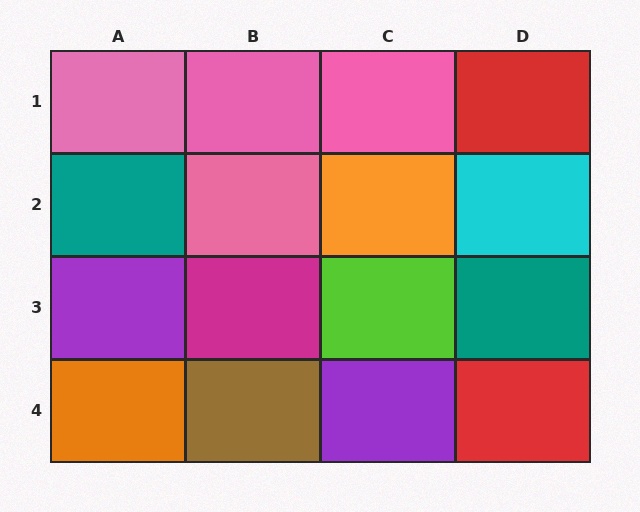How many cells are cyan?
1 cell is cyan.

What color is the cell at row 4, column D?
Red.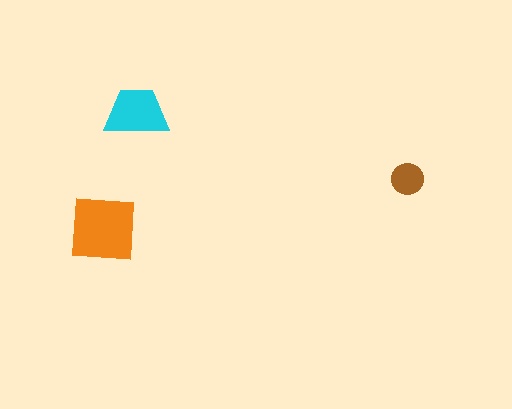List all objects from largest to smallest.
The orange square, the cyan trapezoid, the brown circle.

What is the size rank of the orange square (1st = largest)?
1st.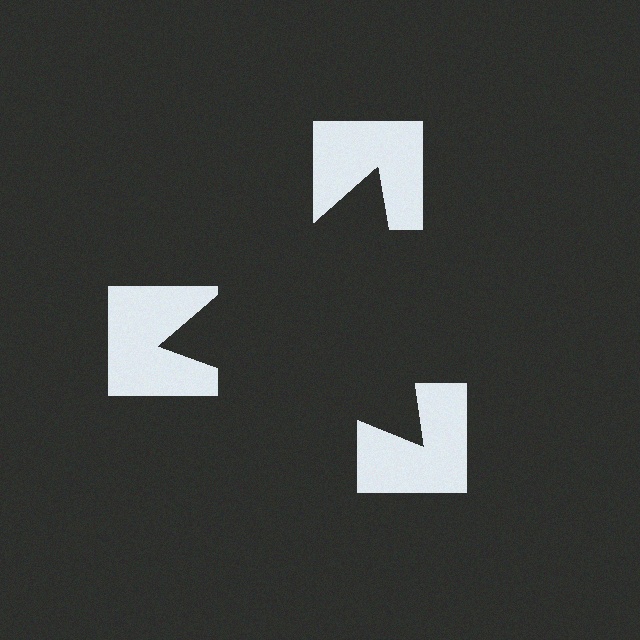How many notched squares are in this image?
There are 3 — one at each vertex of the illusory triangle.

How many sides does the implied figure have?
3 sides.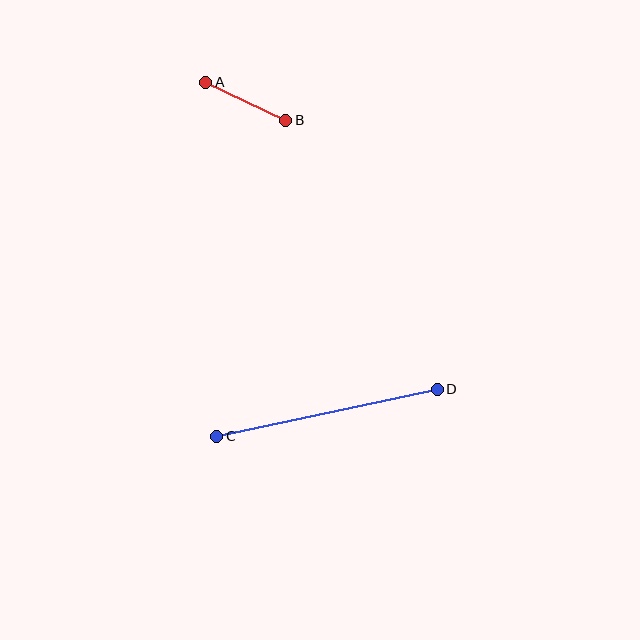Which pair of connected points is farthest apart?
Points C and D are farthest apart.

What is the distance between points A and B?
The distance is approximately 89 pixels.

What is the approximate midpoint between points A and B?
The midpoint is at approximately (246, 101) pixels.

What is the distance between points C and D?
The distance is approximately 225 pixels.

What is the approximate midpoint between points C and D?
The midpoint is at approximately (327, 413) pixels.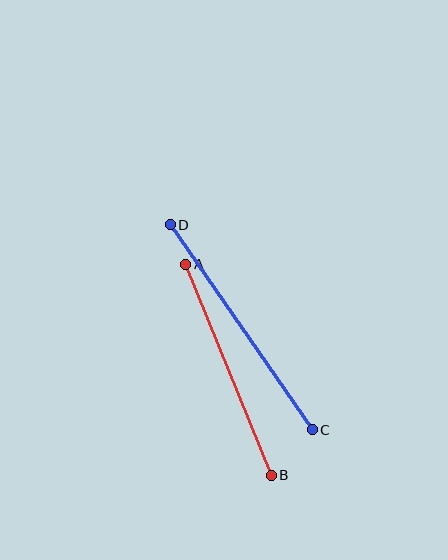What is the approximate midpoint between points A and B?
The midpoint is at approximately (228, 370) pixels.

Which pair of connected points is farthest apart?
Points C and D are farthest apart.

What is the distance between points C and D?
The distance is approximately 249 pixels.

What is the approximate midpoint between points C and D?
The midpoint is at approximately (241, 327) pixels.